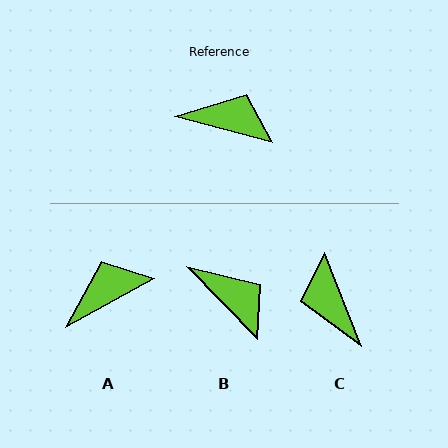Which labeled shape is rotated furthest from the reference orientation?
C, about 127 degrees away.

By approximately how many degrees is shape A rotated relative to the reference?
Approximately 44 degrees counter-clockwise.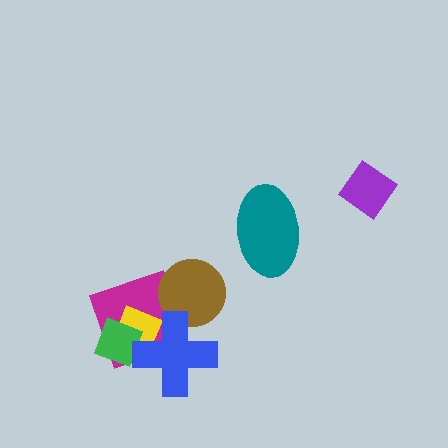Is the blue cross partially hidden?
No, no other shape covers it.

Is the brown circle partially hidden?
Yes, it is partially covered by another shape.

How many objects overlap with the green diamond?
3 objects overlap with the green diamond.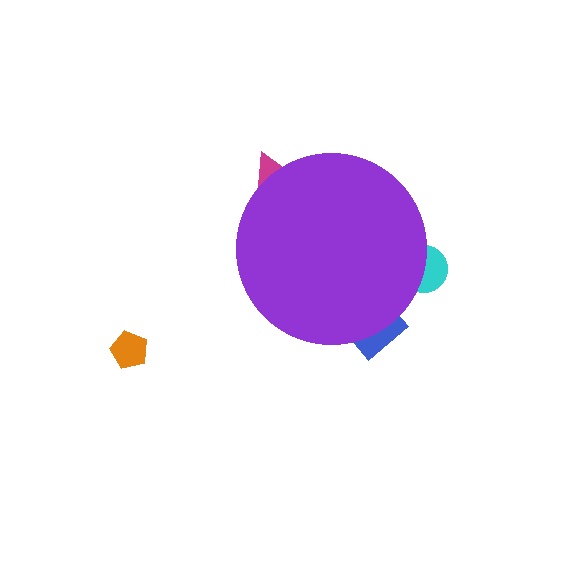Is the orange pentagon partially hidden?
No, the orange pentagon is fully visible.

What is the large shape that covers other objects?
A purple circle.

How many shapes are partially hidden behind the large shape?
3 shapes are partially hidden.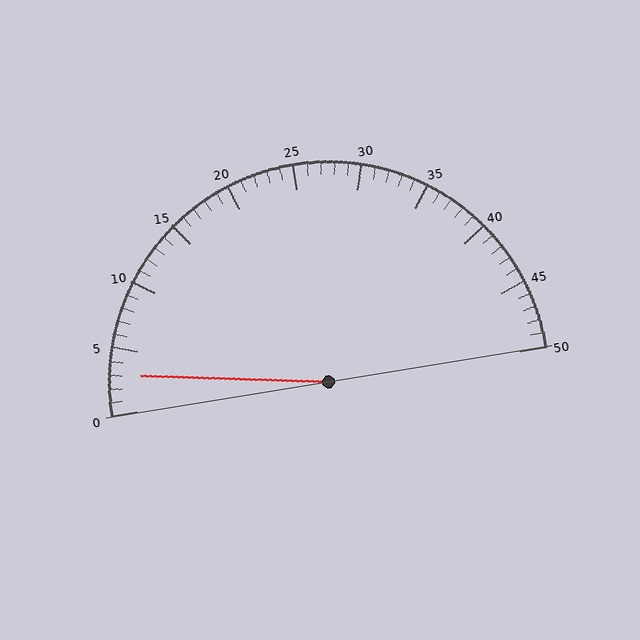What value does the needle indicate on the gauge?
The needle indicates approximately 3.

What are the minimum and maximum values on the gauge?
The gauge ranges from 0 to 50.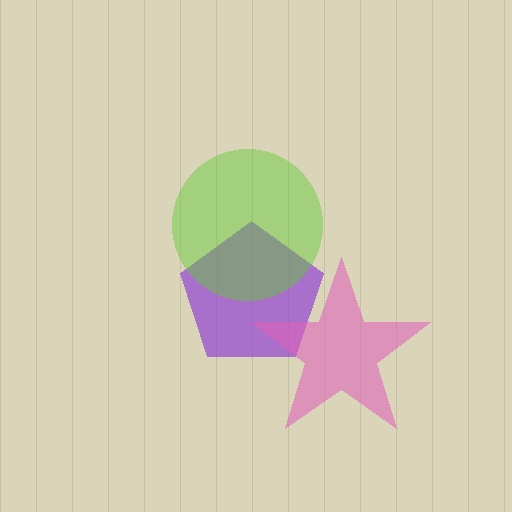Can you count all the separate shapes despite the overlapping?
Yes, there are 3 separate shapes.